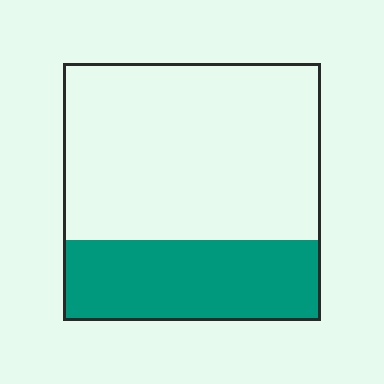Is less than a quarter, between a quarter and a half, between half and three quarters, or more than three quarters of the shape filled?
Between a quarter and a half.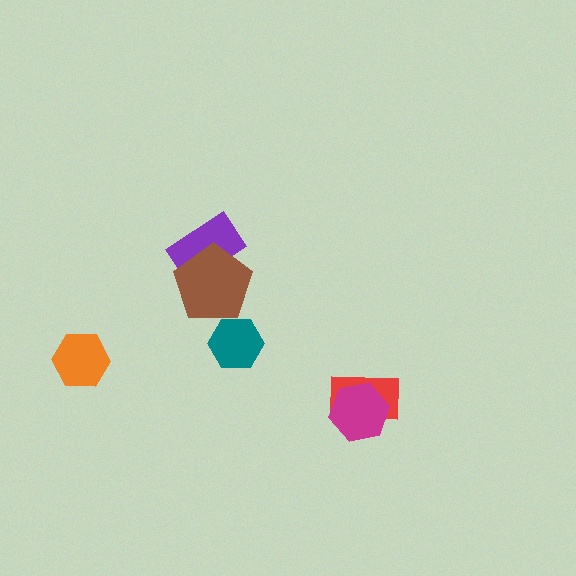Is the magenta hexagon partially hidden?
No, no other shape covers it.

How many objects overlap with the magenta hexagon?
1 object overlaps with the magenta hexagon.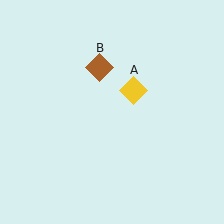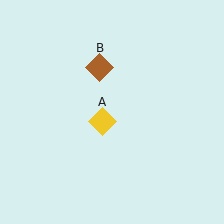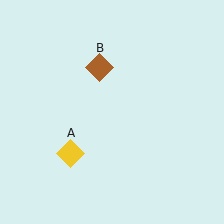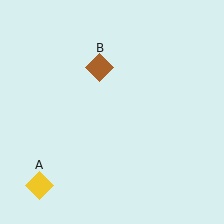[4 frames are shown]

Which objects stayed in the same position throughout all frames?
Brown diamond (object B) remained stationary.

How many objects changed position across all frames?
1 object changed position: yellow diamond (object A).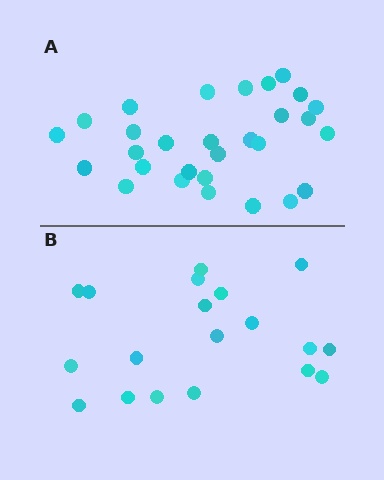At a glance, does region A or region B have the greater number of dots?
Region A (the top region) has more dots.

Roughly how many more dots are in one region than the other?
Region A has roughly 10 or so more dots than region B.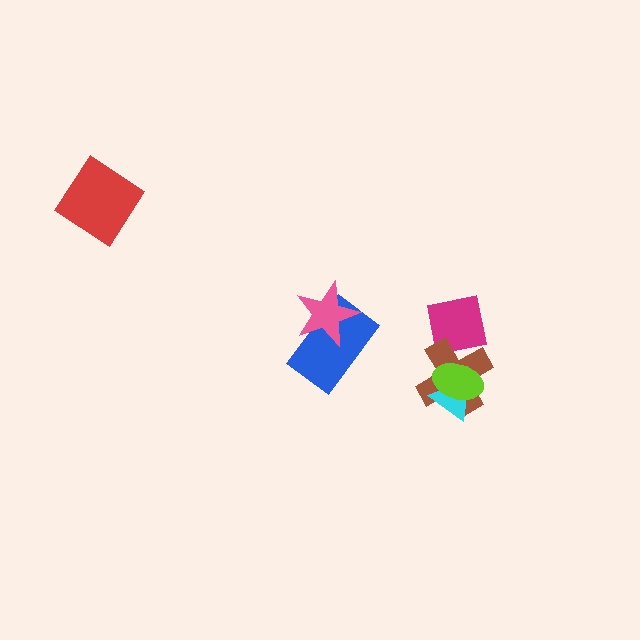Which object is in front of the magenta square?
The brown cross is in front of the magenta square.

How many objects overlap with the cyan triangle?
2 objects overlap with the cyan triangle.